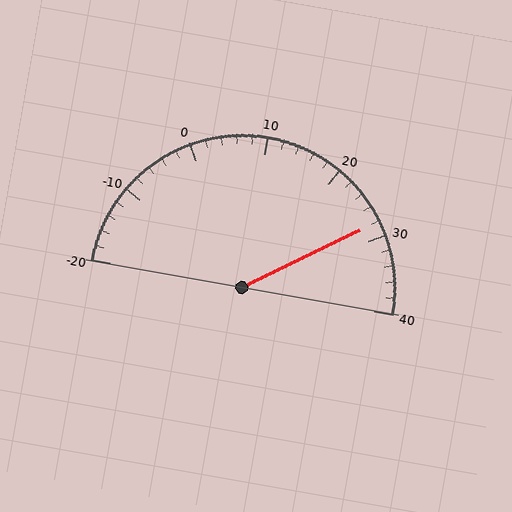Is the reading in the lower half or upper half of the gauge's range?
The reading is in the upper half of the range (-20 to 40).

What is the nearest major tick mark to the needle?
The nearest major tick mark is 30.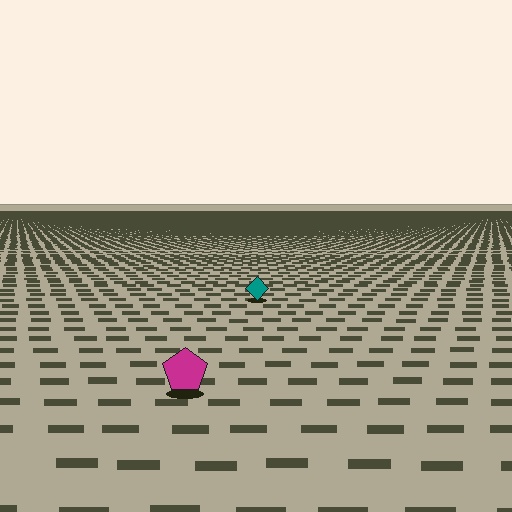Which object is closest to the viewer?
The magenta pentagon is closest. The texture marks near it are larger and more spread out.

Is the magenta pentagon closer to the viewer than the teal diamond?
Yes. The magenta pentagon is closer — you can tell from the texture gradient: the ground texture is coarser near it.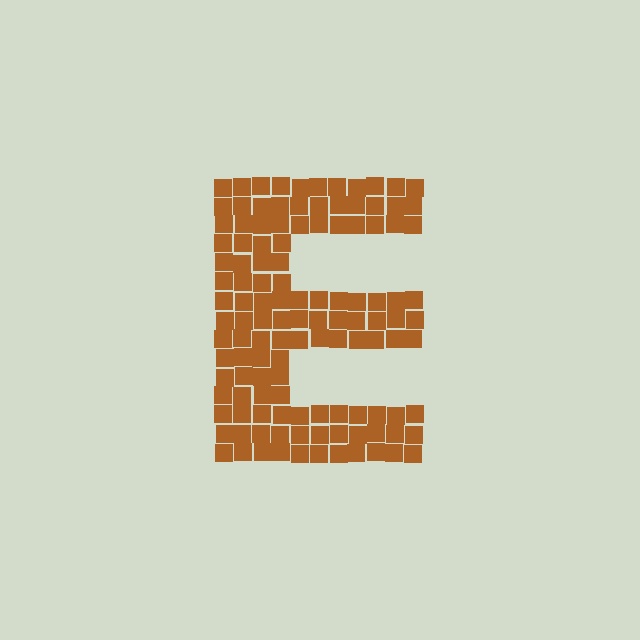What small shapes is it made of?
It is made of small squares.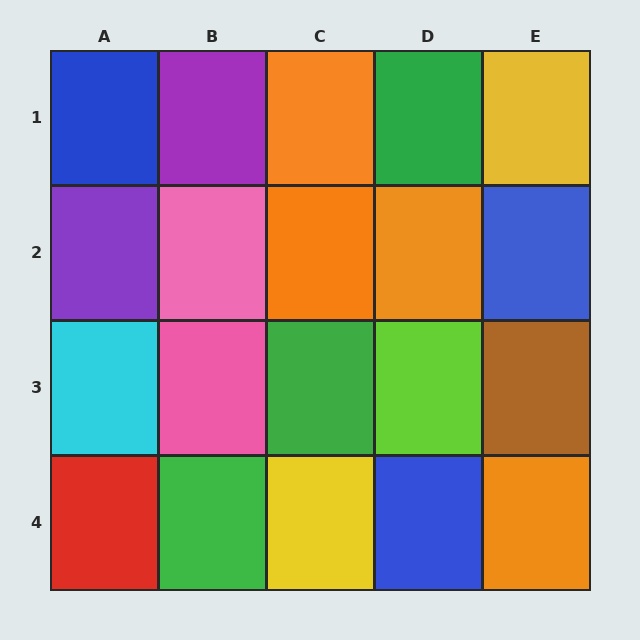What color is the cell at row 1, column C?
Orange.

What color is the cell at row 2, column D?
Orange.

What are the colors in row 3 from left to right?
Cyan, pink, green, lime, brown.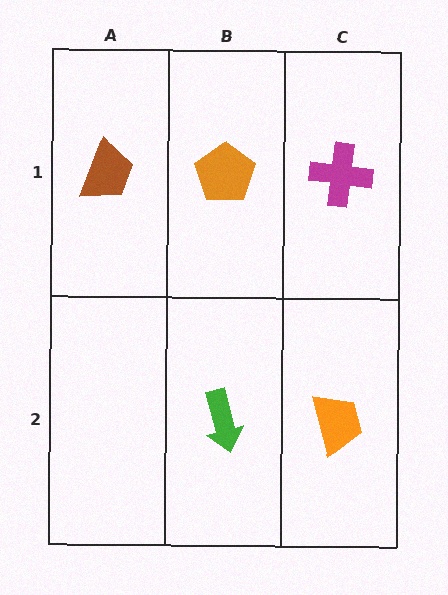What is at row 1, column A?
A brown trapezoid.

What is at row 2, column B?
A green arrow.